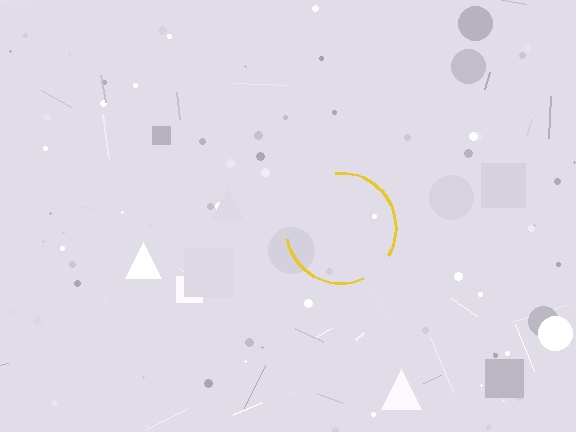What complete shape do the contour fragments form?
The contour fragments form a circle.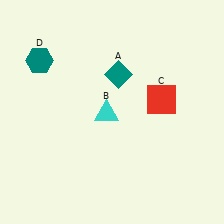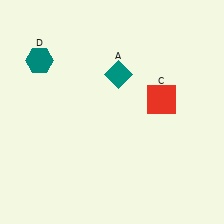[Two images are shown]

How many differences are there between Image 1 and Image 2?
There is 1 difference between the two images.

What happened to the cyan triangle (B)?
The cyan triangle (B) was removed in Image 2. It was in the bottom-left area of Image 1.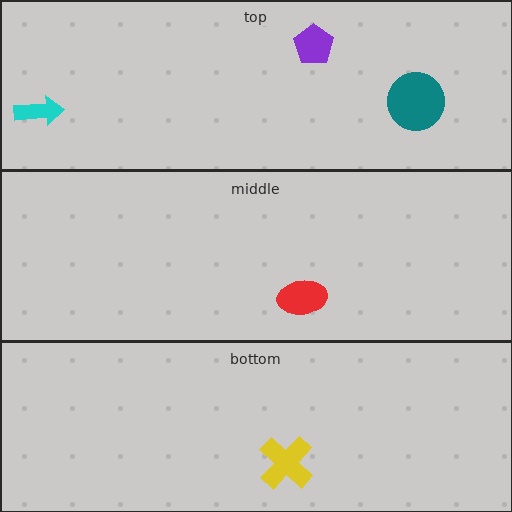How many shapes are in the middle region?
1.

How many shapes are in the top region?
3.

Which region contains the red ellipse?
The middle region.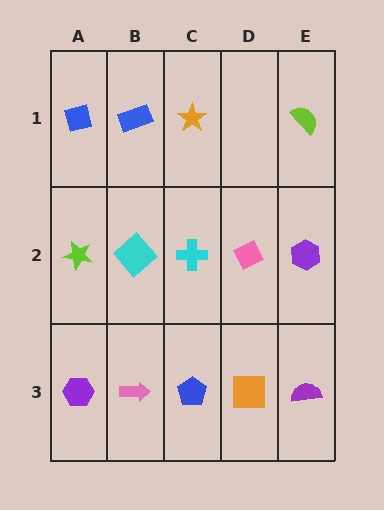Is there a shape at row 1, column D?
No, that cell is empty.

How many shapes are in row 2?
5 shapes.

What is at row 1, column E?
A lime semicircle.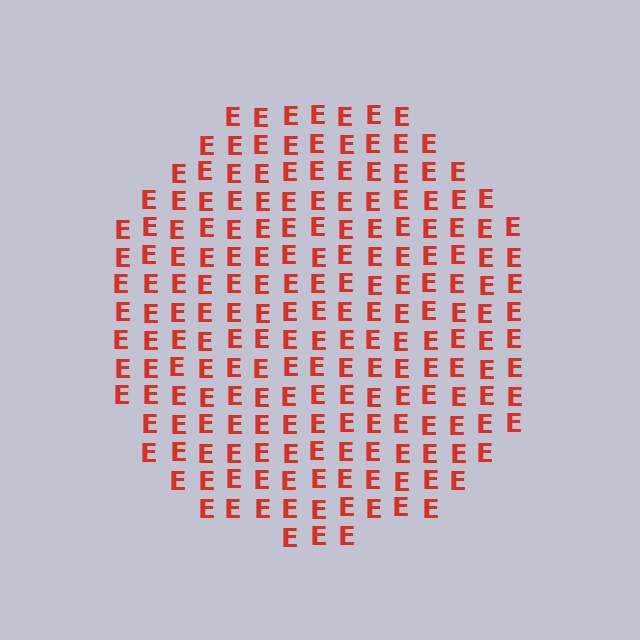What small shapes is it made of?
It is made of small letter E's.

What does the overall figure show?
The overall figure shows a circle.